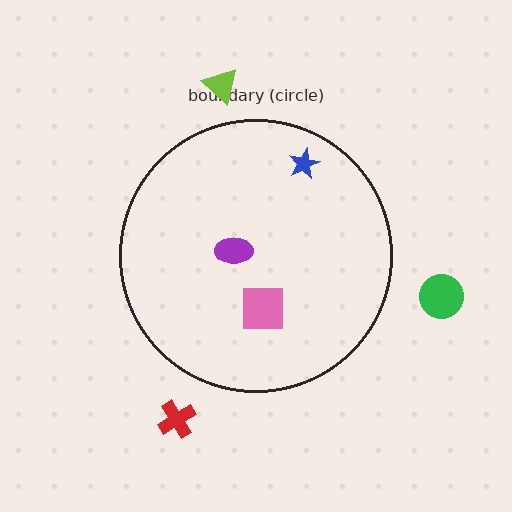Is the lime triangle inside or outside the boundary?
Outside.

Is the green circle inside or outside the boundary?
Outside.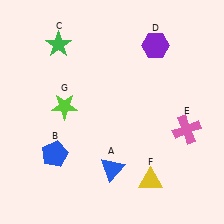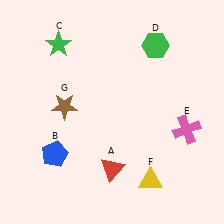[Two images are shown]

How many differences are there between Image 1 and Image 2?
There are 3 differences between the two images.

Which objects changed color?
A changed from blue to red. D changed from purple to green. G changed from lime to brown.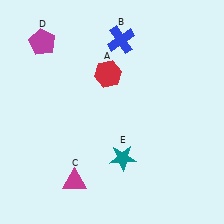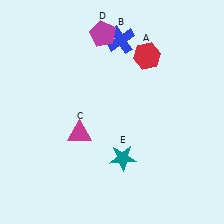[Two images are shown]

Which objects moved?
The objects that moved are: the red hexagon (A), the magenta triangle (C), the magenta pentagon (D).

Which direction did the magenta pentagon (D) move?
The magenta pentagon (D) moved right.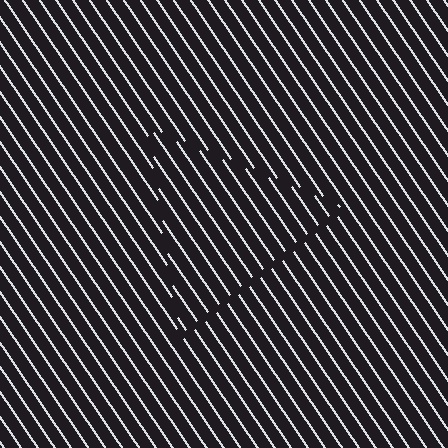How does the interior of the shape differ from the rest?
The interior of the shape contains the same grating, shifted by half a period — the contour is defined by the phase discontinuity where line-ends from the inner and outer gratings abut.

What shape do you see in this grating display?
An illusory triangle. The interior of the shape contains the same grating, shifted by half a period — the contour is defined by the phase discontinuity where line-ends from the inner and outer gratings abut.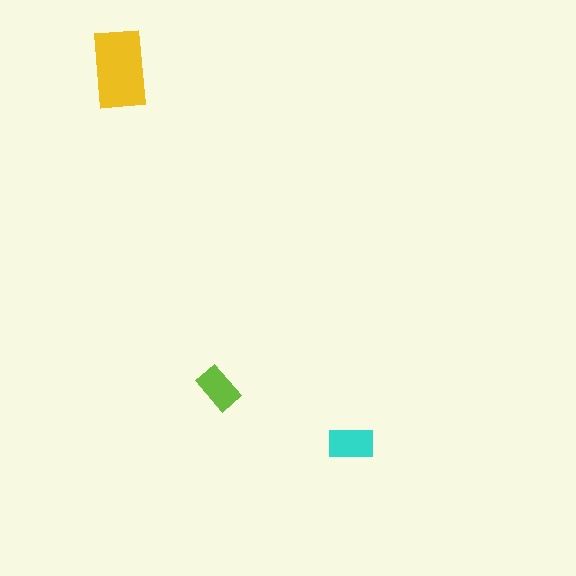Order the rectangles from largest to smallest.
the yellow one, the cyan one, the lime one.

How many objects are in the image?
There are 3 objects in the image.